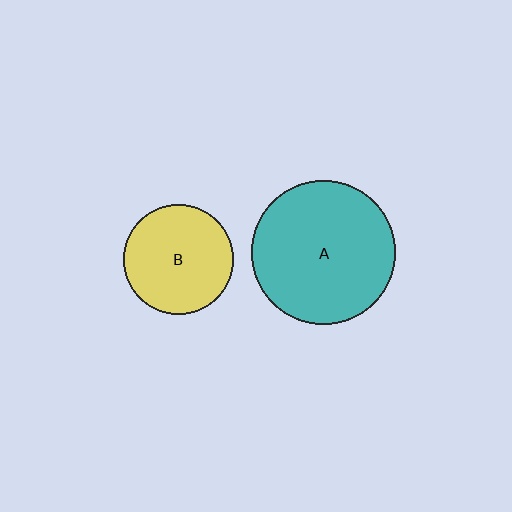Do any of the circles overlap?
No, none of the circles overlap.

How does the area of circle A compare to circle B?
Approximately 1.7 times.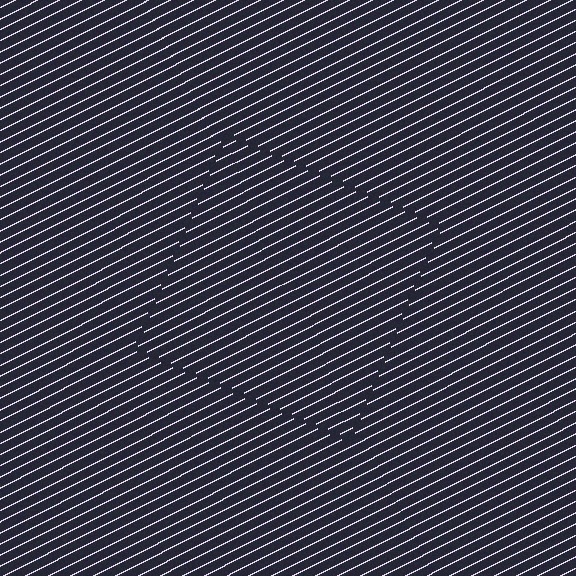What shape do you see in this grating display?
An illusory square. The interior of the shape contains the same grating, shifted by half a period — the contour is defined by the phase discontinuity where line-ends from the inner and outer gratings abut.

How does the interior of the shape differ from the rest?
The interior of the shape contains the same grating, shifted by half a period — the contour is defined by the phase discontinuity where line-ends from the inner and outer gratings abut.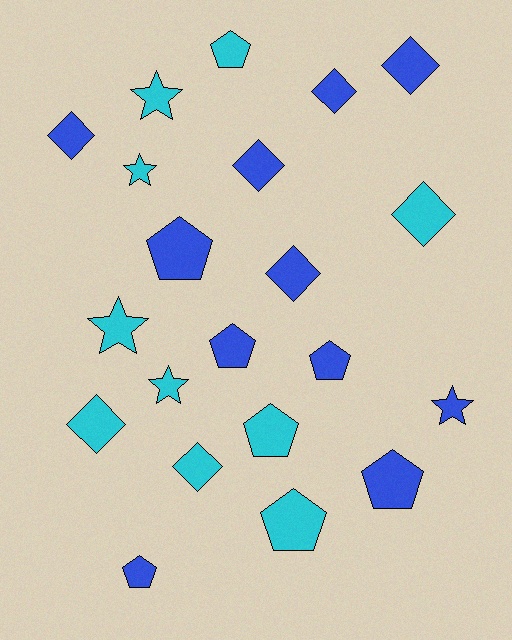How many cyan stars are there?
There are 4 cyan stars.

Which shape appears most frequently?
Pentagon, with 8 objects.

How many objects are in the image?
There are 21 objects.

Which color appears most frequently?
Blue, with 11 objects.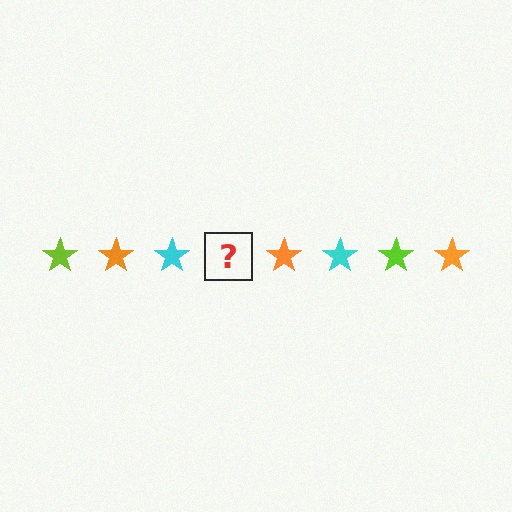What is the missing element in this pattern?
The missing element is a lime star.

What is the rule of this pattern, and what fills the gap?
The rule is that the pattern cycles through lime, orange, cyan stars. The gap should be filled with a lime star.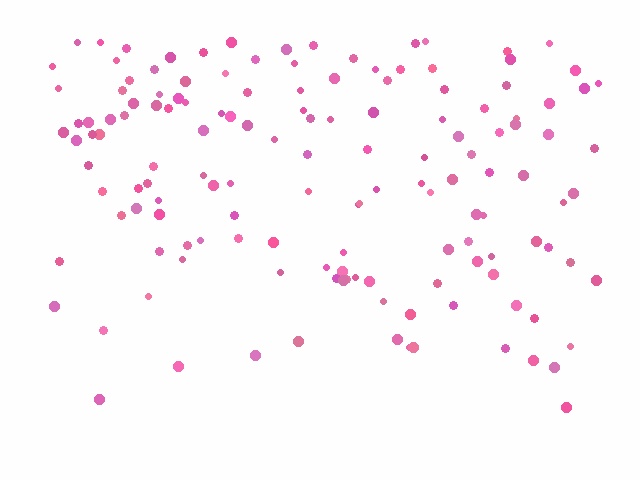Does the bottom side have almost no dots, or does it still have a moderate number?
Still a moderate number, just noticeably fewer than the top.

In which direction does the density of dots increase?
From bottom to top, with the top side densest.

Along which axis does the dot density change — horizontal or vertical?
Vertical.